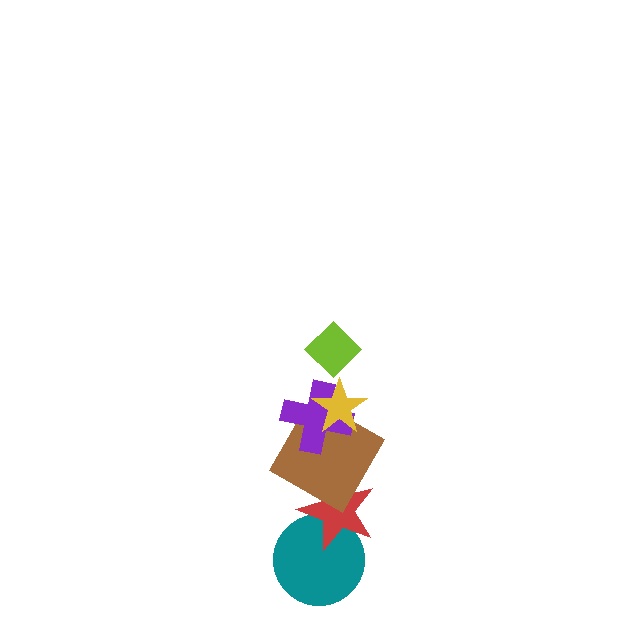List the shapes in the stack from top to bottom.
From top to bottom: the lime diamond, the yellow star, the purple cross, the brown square, the red star, the teal circle.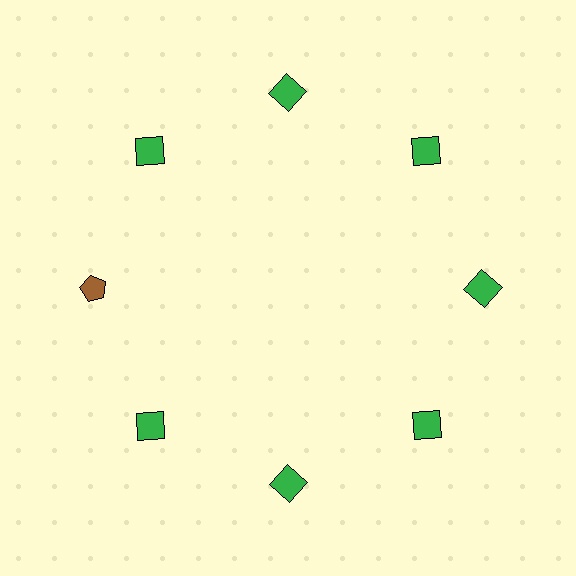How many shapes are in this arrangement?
There are 8 shapes arranged in a ring pattern.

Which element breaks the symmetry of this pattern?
The brown pentagon at roughly the 9 o'clock position breaks the symmetry. All other shapes are green squares.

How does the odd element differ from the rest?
It differs in both color (brown instead of green) and shape (pentagon instead of square).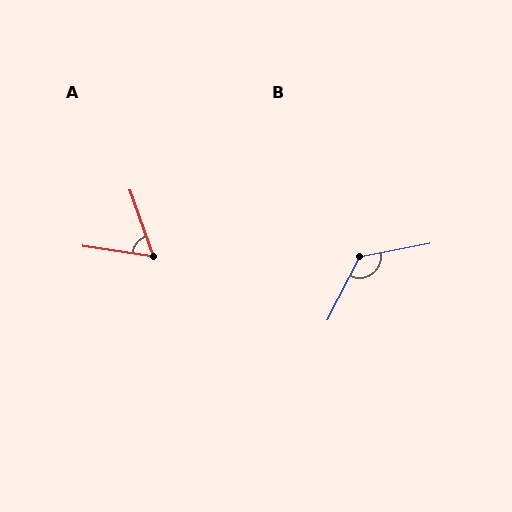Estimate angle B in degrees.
Approximately 128 degrees.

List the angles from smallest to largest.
A (62°), B (128°).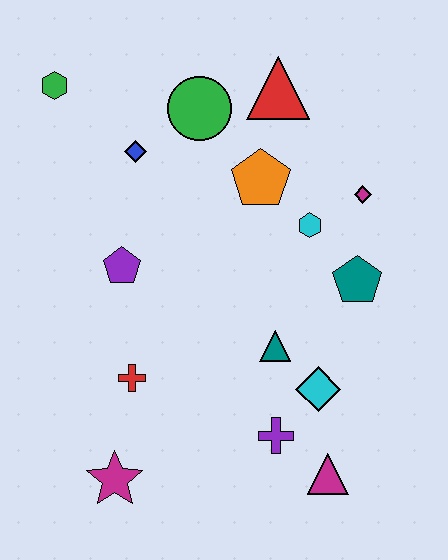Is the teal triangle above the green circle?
No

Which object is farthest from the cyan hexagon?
The magenta star is farthest from the cyan hexagon.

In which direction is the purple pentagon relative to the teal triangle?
The purple pentagon is to the left of the teal triangle.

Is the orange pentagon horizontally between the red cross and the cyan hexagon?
Yes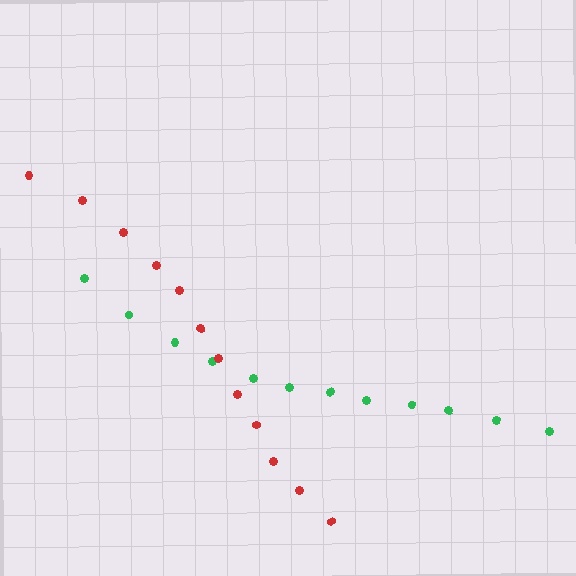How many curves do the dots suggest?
There are 2 distinct paths.